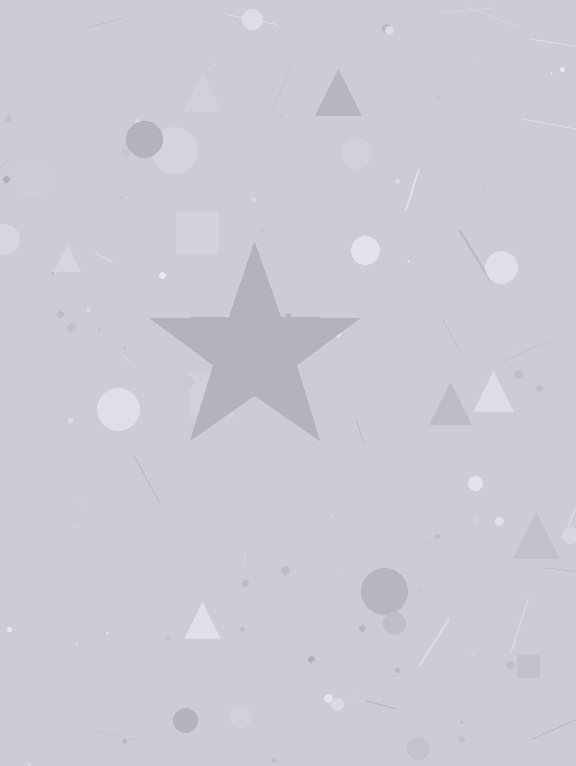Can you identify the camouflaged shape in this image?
The camouflaged shape is a star.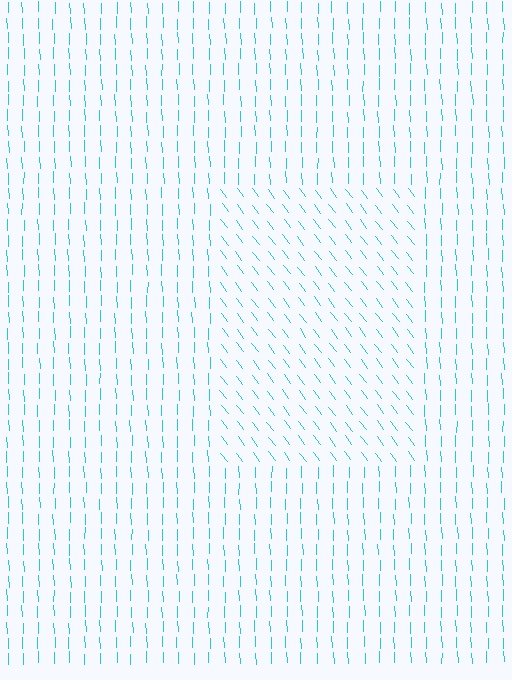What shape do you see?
I see a rectangle.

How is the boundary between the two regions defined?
The boundary is defined purely by a change in line orientation (approximately 35 degrees difference). All lines are the same color and thickness.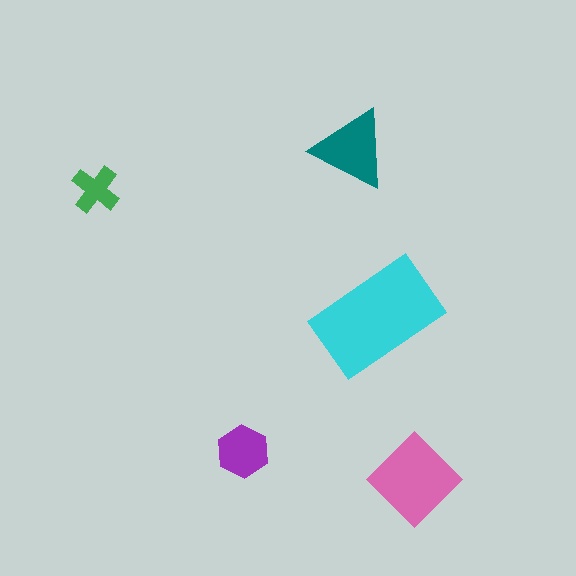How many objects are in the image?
There are 5 objects in the image.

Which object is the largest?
The cyan rectangle.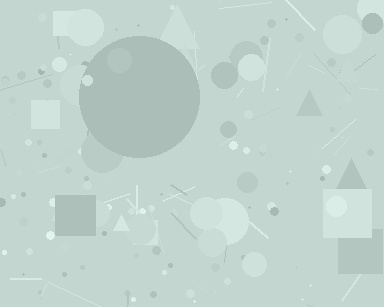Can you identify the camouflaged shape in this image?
The camouflaged shape is a circle.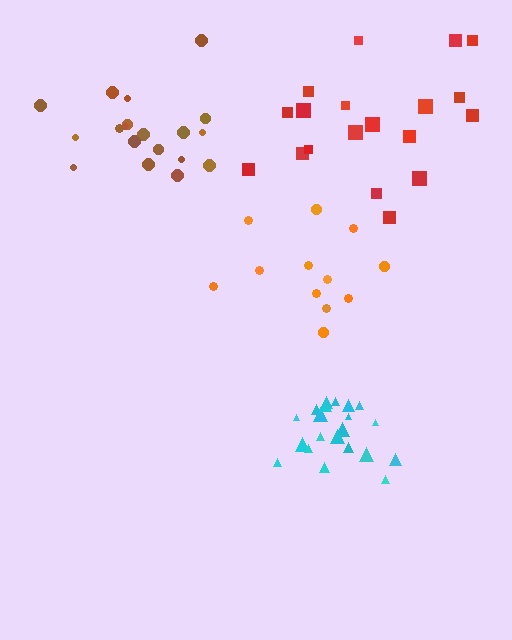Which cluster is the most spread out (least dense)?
Red.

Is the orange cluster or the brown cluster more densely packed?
Brown.